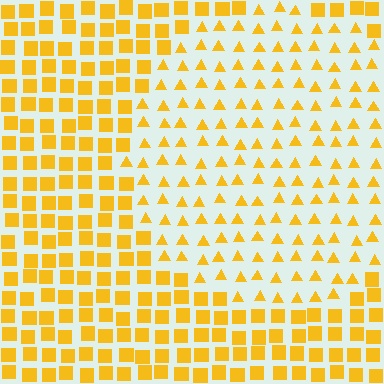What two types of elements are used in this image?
The image uses triangles inside the circle region and squares outside it.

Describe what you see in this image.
The image is filled with small yellow elements arranged in a uniform grid. A circle-shaped region contains triangles, while the surrounding area contains squares. The boundary is defined purely by the change in element shape.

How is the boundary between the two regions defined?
The boundary is defined by a change in element shape: triangles inside vs. squares outside. All elements share the same color and spacing.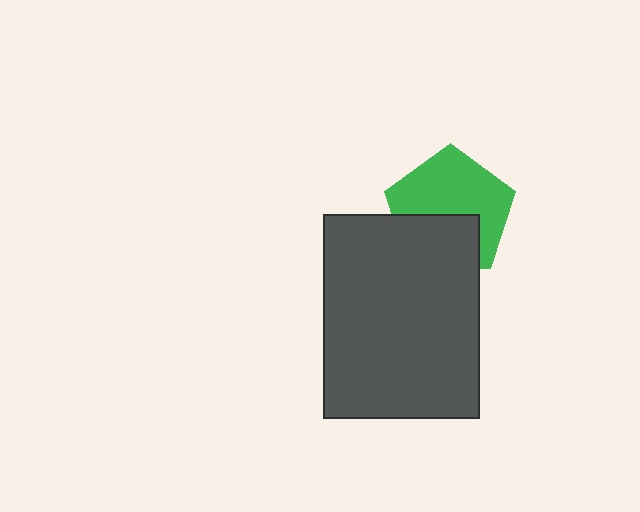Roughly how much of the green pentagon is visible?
About half of it is visible (roughly 61%).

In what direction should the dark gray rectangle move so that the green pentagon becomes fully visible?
The dark gray rectangle should move down. That is the shortest direction to clear the overlap and leave the green pentagon fully visible.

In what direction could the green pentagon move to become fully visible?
The green pentagon could move up. That would shift it out from behind the dark gray rectangle entirely.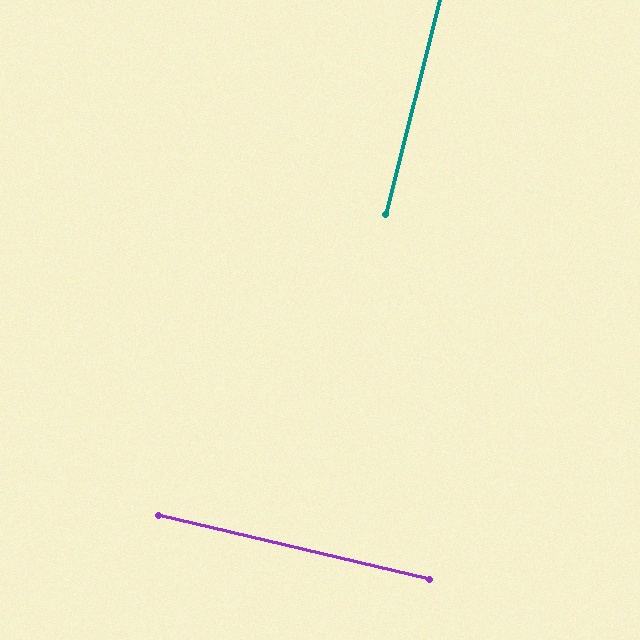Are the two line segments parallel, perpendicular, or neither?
Perpendicular — they meet at approximately 89°.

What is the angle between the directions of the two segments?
Approximately 89 degrees.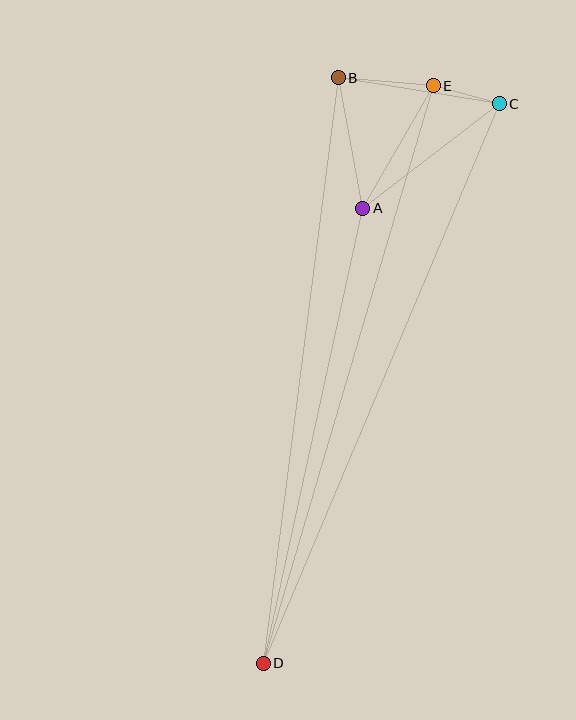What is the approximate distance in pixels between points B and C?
The distance between B and C is approximately 163 pixels.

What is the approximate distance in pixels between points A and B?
The distance between A and B is approximately 132 pixels.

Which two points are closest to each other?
Points C and E are closest to each other.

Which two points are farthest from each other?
Points C and D are farthest from each other.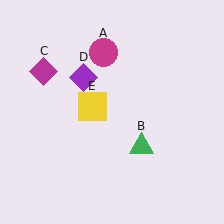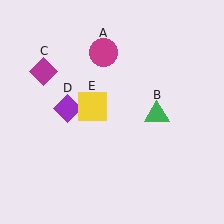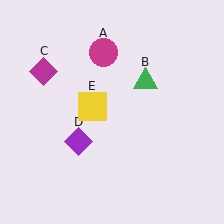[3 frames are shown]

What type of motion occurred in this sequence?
The green triangle (object B), purple diamond (object D) rotated counterclockwise around the center of the scene.